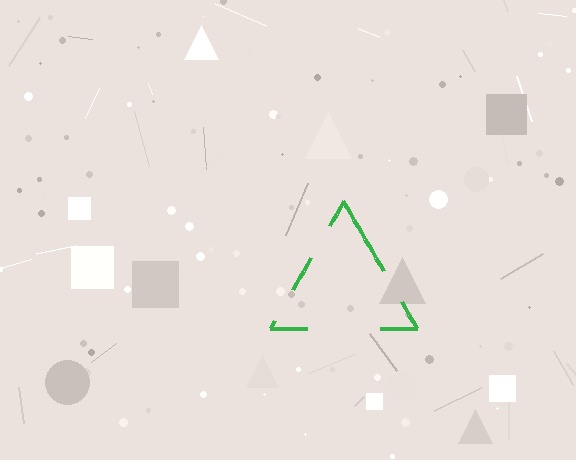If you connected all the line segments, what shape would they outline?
They would outline a triangle.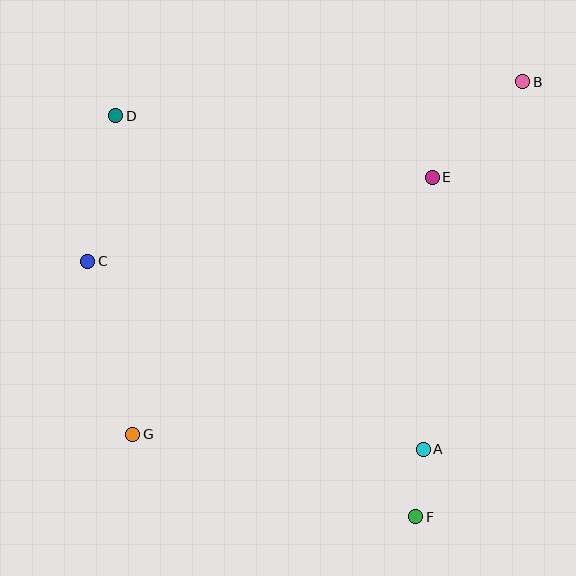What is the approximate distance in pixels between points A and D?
The distance between A and D is approximately 454 pixels.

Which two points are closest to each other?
Points A and F are closest to each other.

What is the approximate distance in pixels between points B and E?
The distance between B and E is approximately 131 pixels.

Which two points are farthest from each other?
Points B and G are farthest from each other.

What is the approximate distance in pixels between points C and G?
The distance between C and G is approximately 179 pixels.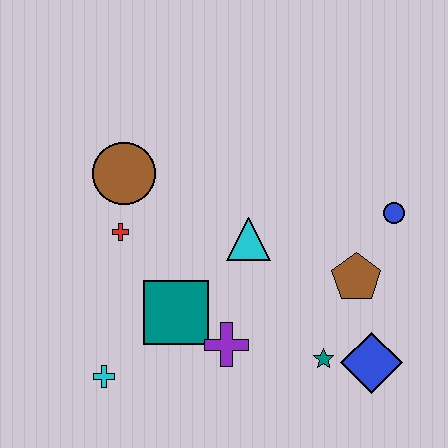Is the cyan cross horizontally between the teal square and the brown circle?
No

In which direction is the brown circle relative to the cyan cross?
The brown circle is above the cyan cross.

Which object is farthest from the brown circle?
The blue diamond is farthest from the brown circle.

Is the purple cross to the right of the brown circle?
Yes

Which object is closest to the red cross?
The brown circle is closest to the red cross.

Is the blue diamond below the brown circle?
Yes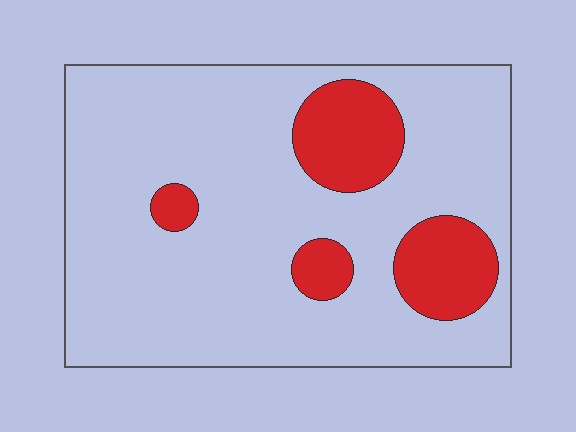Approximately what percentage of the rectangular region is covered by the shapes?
Approximately 20%.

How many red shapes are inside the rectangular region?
4.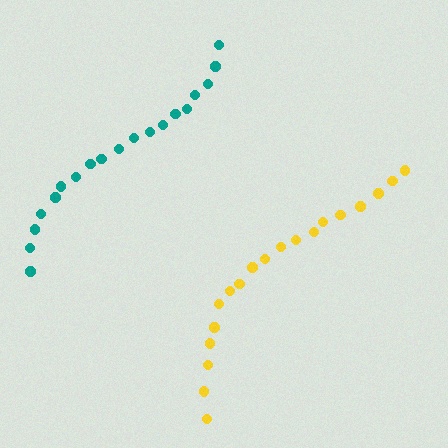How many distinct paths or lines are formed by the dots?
There are 2 distinct paths.